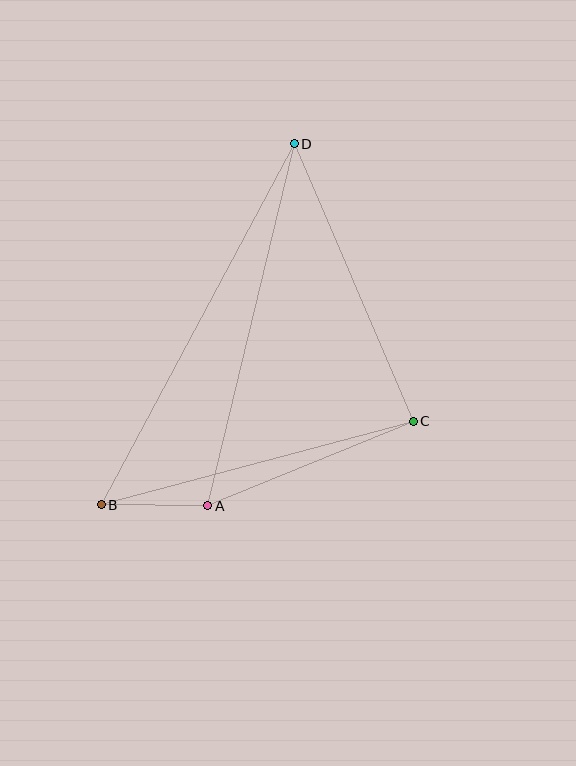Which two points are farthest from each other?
Points B and D are farthest from each other.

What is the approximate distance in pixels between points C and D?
The distance between C and D is approximately 302 pixels.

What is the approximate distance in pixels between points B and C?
The distance between B and C is approximately 323 pixels.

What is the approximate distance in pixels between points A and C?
The distance between A and C is approximately 222 pixels.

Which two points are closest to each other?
Points A and B are closest to each other.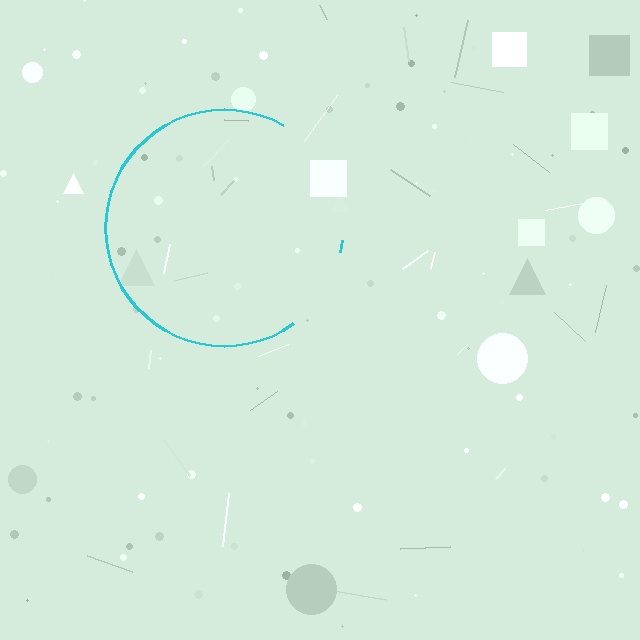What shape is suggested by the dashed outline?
The dashed outline suggests a circle.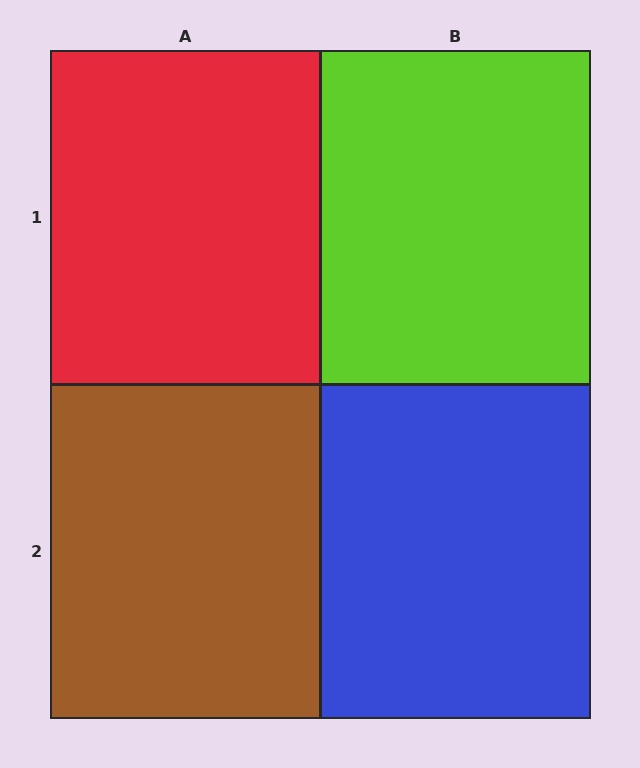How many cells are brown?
1 cell is brown.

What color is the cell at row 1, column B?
Lime.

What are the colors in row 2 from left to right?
Brown, blue.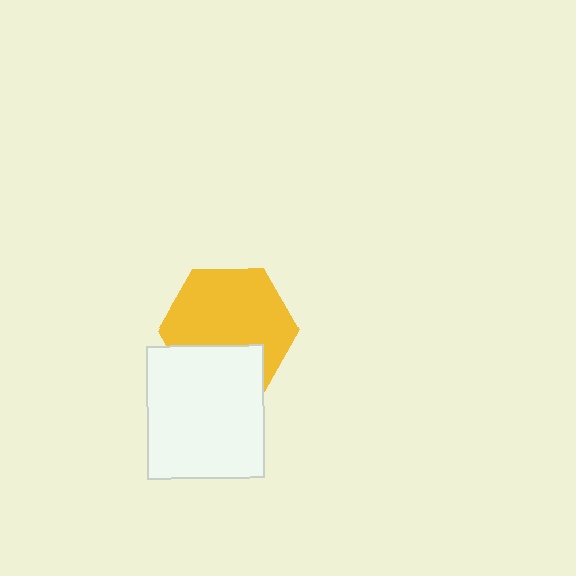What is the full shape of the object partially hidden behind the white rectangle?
The partially hidden object is a yellow hexagon.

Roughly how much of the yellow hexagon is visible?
Most of it is visible (roughly 69%).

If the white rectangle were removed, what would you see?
You would see the complete yellow hexagon.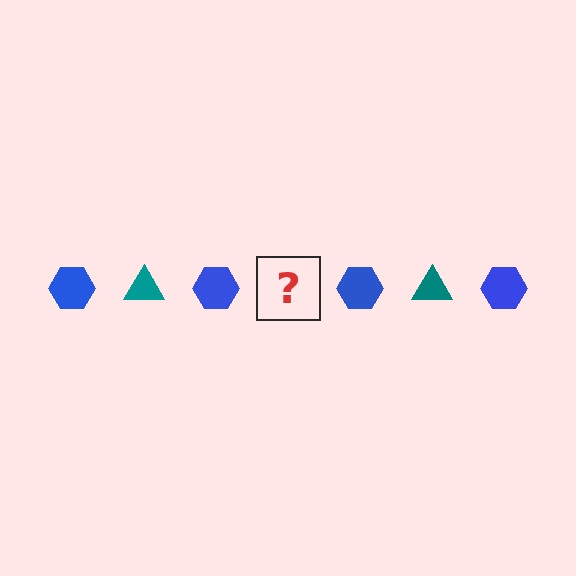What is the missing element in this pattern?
The missing element is a teal triangle.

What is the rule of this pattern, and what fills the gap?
The rule is that the pattern alternates between blue hexagon and teal triangle. The gap should be filled with a teal triangle.